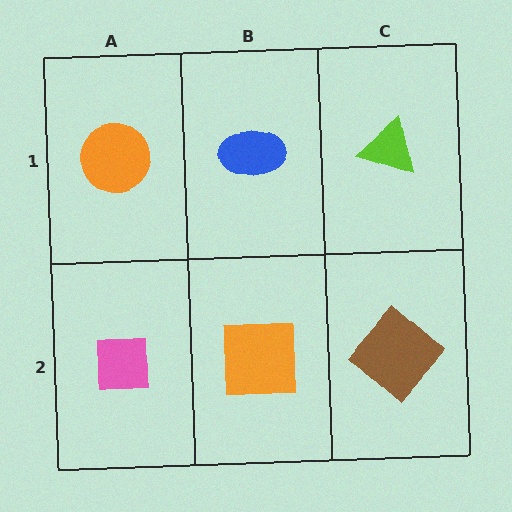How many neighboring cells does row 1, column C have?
2.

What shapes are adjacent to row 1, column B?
An orange square (row 2, column B), an orange circle (row 1, column A), a lime triangle (row 1, column C).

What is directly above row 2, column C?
A lime triangle.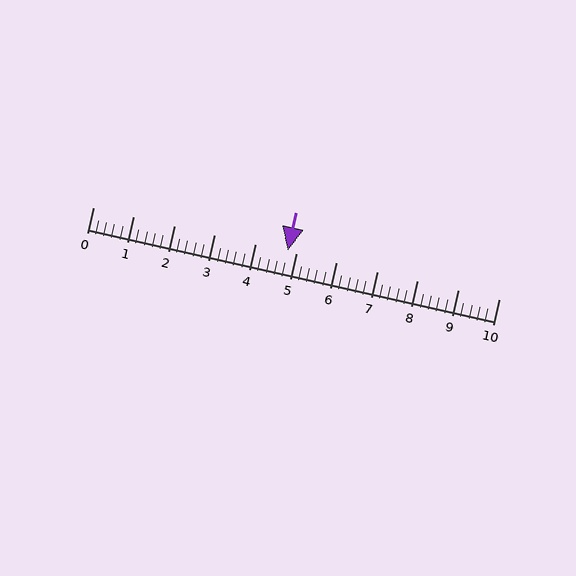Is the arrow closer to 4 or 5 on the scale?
The arrow is closer to 5.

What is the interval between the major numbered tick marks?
The major tick marks are spaced 1 units apart.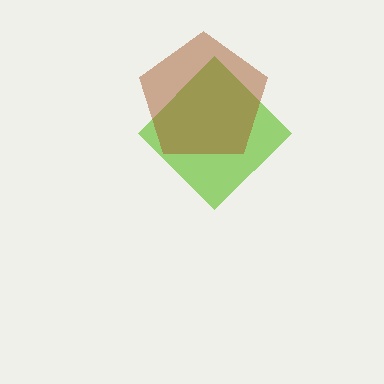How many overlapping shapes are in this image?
There are 2 overlapping shapes in the image.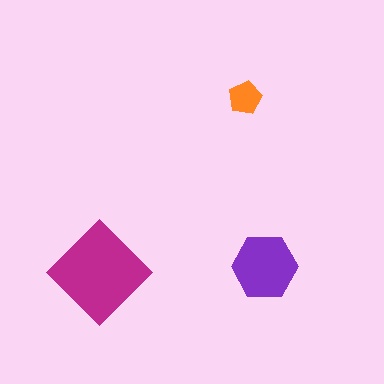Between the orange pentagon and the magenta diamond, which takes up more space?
The magenta diamond.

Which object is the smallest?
The orange pentagon.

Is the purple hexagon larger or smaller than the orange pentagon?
Larger.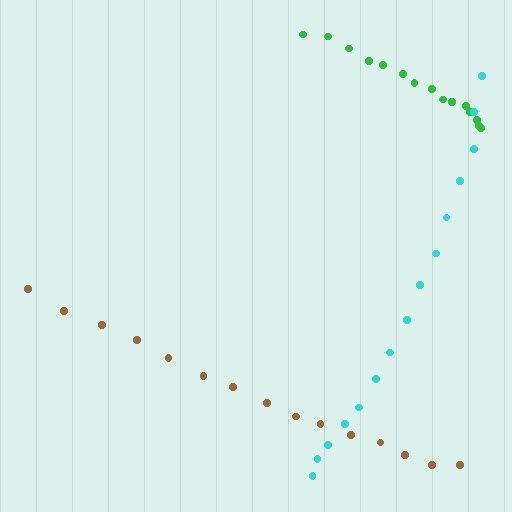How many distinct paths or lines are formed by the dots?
There are 3 distinct paths.